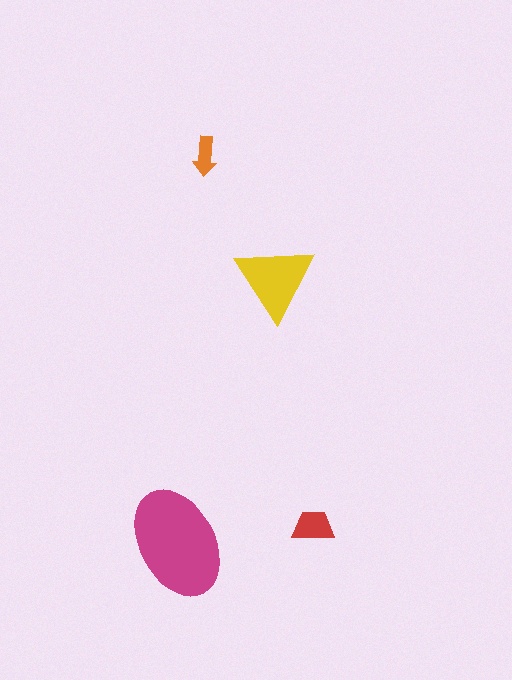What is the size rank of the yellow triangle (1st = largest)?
2nd.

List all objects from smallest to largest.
The orange arrow, the red trapezoid, the yellow triangle, the magenta ellipse.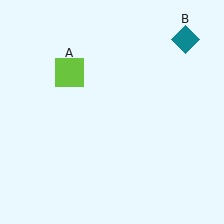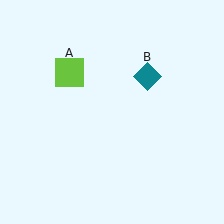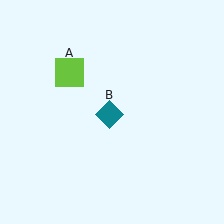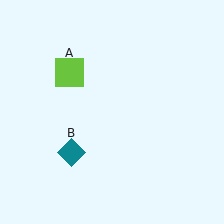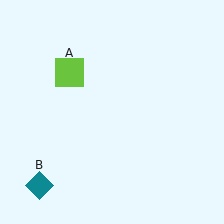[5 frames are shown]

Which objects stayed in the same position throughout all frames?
Lime square (object A) remained stationary.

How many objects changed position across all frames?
1 object changed position: teal diamond (object B).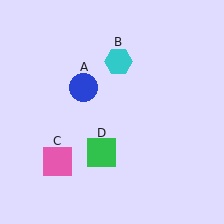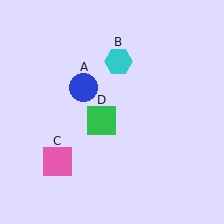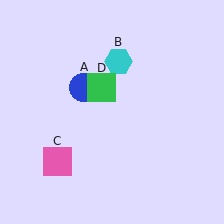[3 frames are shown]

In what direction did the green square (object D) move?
The green square (object D) moved up.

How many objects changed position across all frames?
1 object changed position: green square (object D).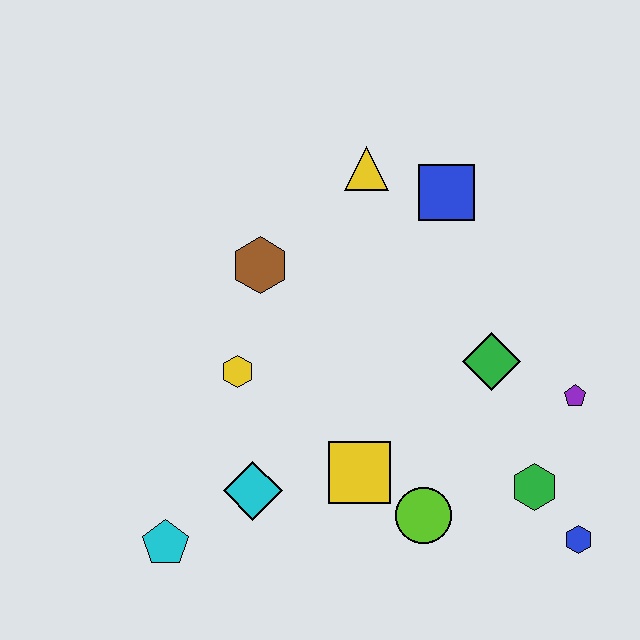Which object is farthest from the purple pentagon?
The cyan pentagon is farthest from the purple pentagon.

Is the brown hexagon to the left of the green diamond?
Yes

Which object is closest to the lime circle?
The yellow square is closest to the lime circle.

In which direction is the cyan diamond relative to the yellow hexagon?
The cyan diamond is below the yellow hexagon.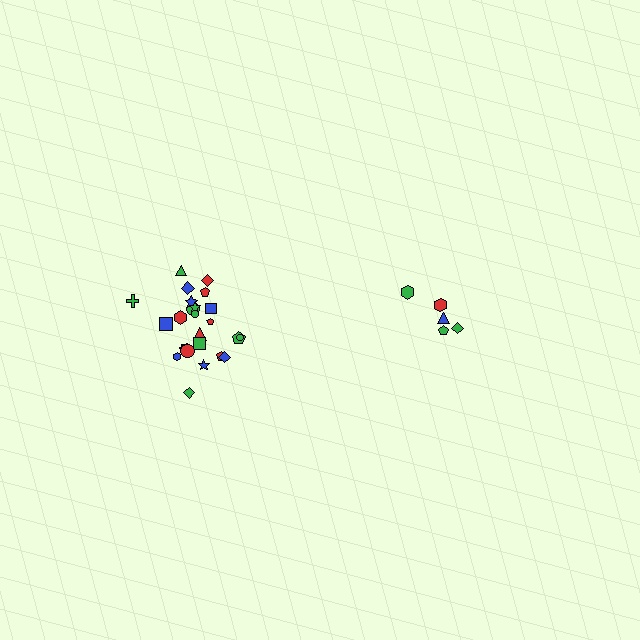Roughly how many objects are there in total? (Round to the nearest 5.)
Roughly 30 objects in total.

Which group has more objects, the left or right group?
The left group.